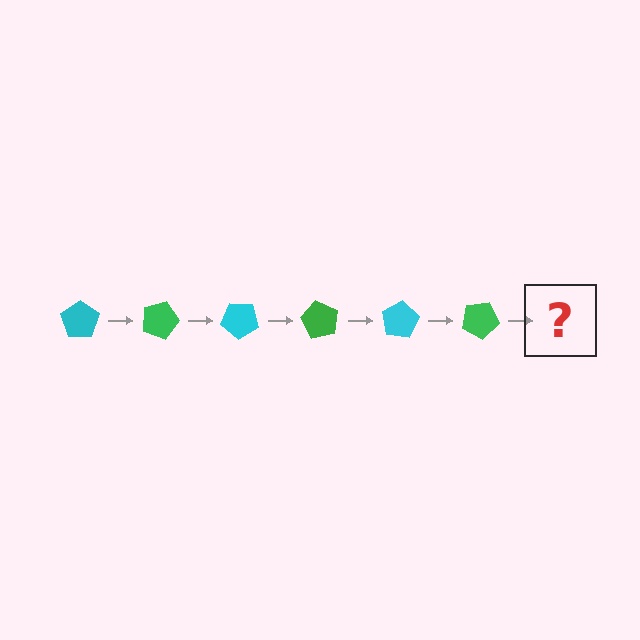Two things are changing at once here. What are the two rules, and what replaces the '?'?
The two rules are that it rotates 20 degrees each step and the color cycles through cyan and green. The '?' should be a cyan pentagon, rotated 120 degrees from the start.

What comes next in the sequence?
The next element should be a cyan pentagon, rotated 120 degrees from the start.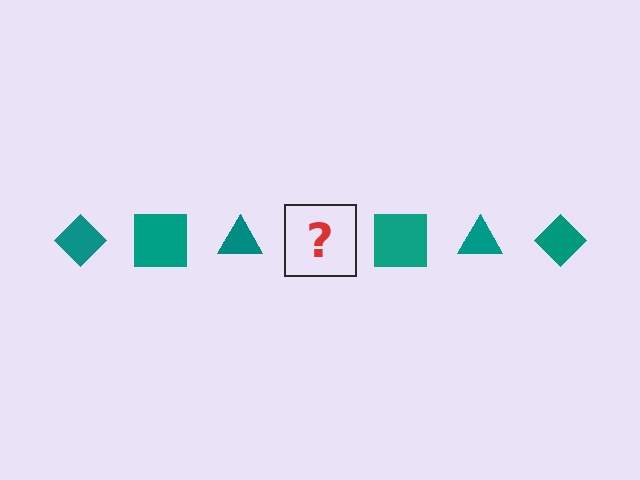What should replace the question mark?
The question mark should be replaced with a teal diamond.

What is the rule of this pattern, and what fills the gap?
The rule is that the pattern cycles through diamond, square, triangle shapes in teal. The gap should be filled with a teal diamond.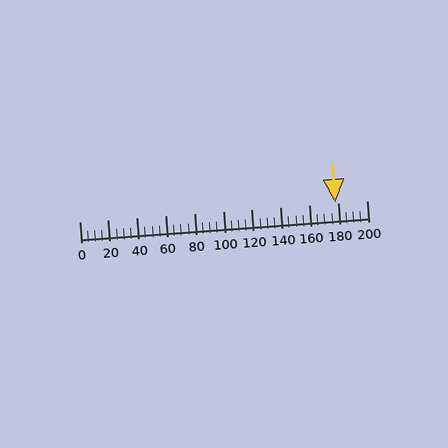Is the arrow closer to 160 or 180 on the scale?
The arrow is closer to 180.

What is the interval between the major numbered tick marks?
The major tick marks are spaced 20 units apart.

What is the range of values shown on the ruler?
The ruler shows values from 0 to 200.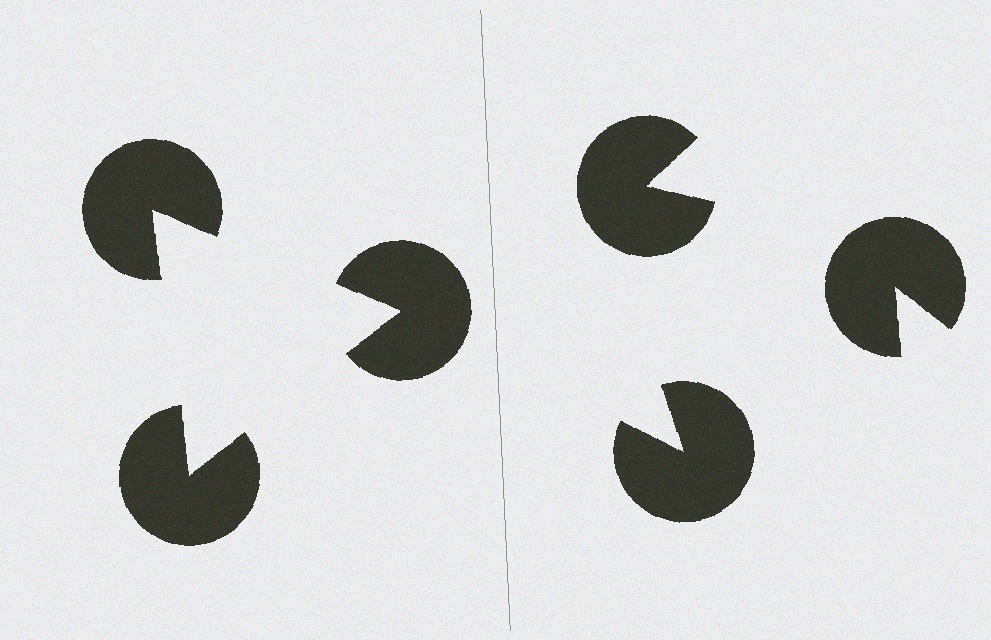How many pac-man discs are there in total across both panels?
6 — 3 on each side.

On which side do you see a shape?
An illusory triangle appears on the left side. On the right side the wedge cuts are rotated, so no coherent shape forms.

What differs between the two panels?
The pac-man discs are positioned identically on both sides; only the wedge orientations differ. On the left they align to a triangle; on the right they are misaligned.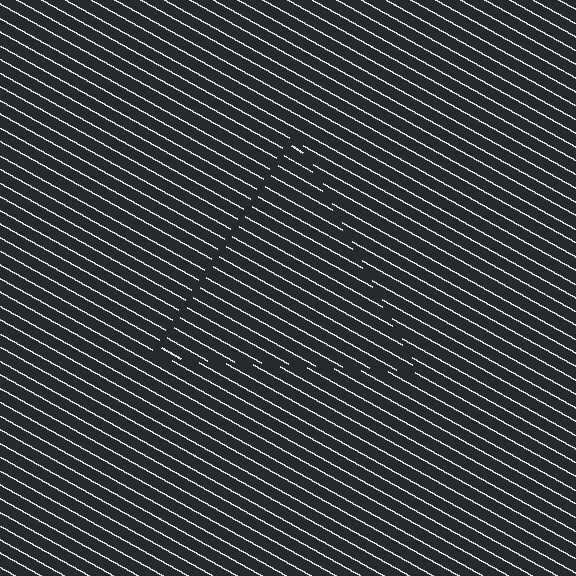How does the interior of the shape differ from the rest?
The interior of the shape contains the same grating, shifted by half a period — the contour is defined by the phase discontinuity where line-ends from the inner and outer gratings abut.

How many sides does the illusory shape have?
3 sides — the line-ends trace a triangle.